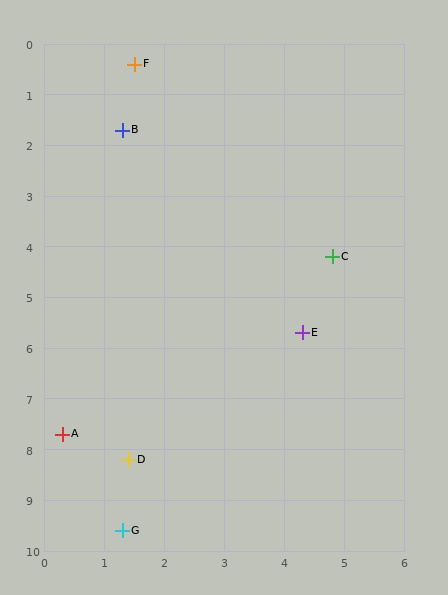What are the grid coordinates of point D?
Point D is at approximately (1.4, 8.2).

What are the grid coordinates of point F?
Point F is at approximately (1.5, 0.4).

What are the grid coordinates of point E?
Point E is at approximately (4.3, 5.7).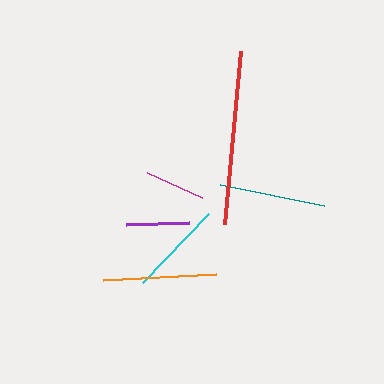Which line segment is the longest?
The red line is the longest at approximately 174 pixels.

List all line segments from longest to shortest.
From longest to shortest: red, orange, teal, cyan, purple, magenta.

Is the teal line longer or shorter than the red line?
The red line is longer than the teal line.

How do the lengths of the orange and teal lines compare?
The orange and teal lines are approximately the same length.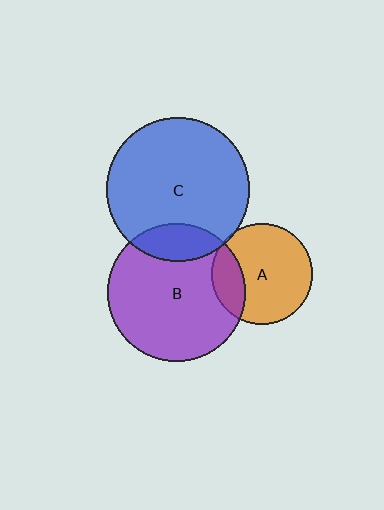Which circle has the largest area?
Circle C (blue).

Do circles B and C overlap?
Yes.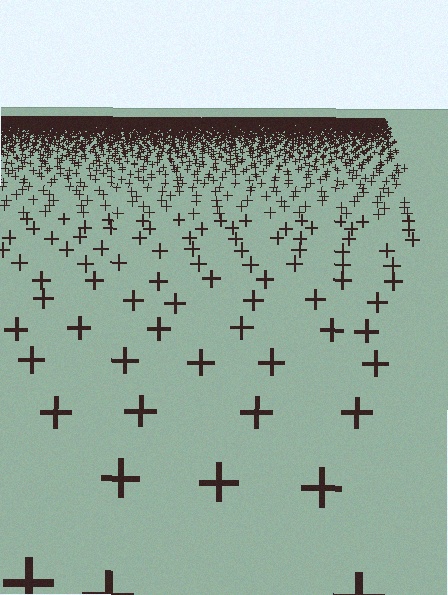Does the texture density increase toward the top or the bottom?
Density increases toward the top.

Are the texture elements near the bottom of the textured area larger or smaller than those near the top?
Larger. Near the bottom, elements are closer to the viewer and appear at a bigger on-screen size.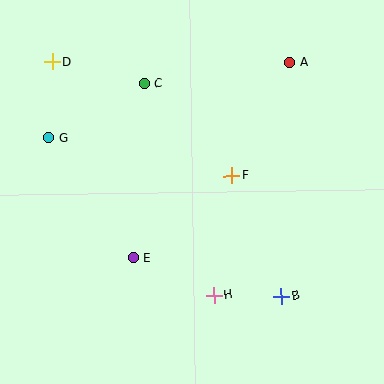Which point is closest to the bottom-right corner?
Point B is closest to the bottom-right corner.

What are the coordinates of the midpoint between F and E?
The midpoint between F and E is at (182, 216).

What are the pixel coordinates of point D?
Point D is at (52, 62).